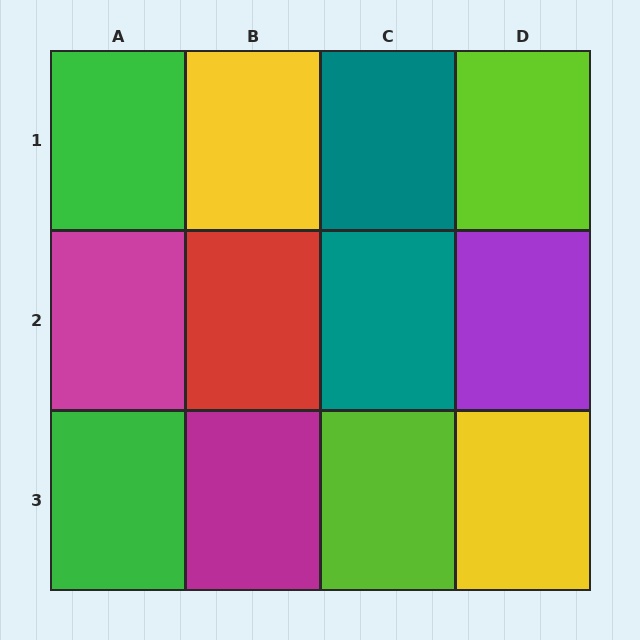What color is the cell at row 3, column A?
Green.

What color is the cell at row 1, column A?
Green.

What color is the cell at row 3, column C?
Lime.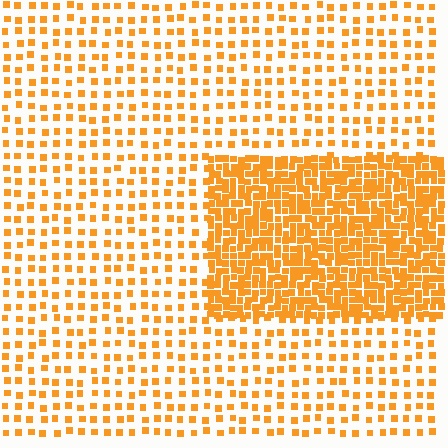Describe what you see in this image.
The image contains small orange elements arranged at two different densities. A rectangle-shaped region is visible where the elements are more densely packed than the surrounding area.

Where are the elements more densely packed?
The elements are more densely packed inside the rectangle boundary.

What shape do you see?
I see a rectangle.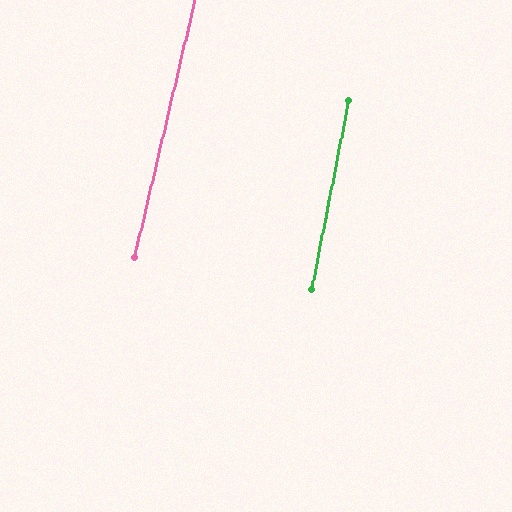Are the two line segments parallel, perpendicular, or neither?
Parallel — their directions differ by only 2.0°.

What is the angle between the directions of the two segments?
Approximately 2 degrees.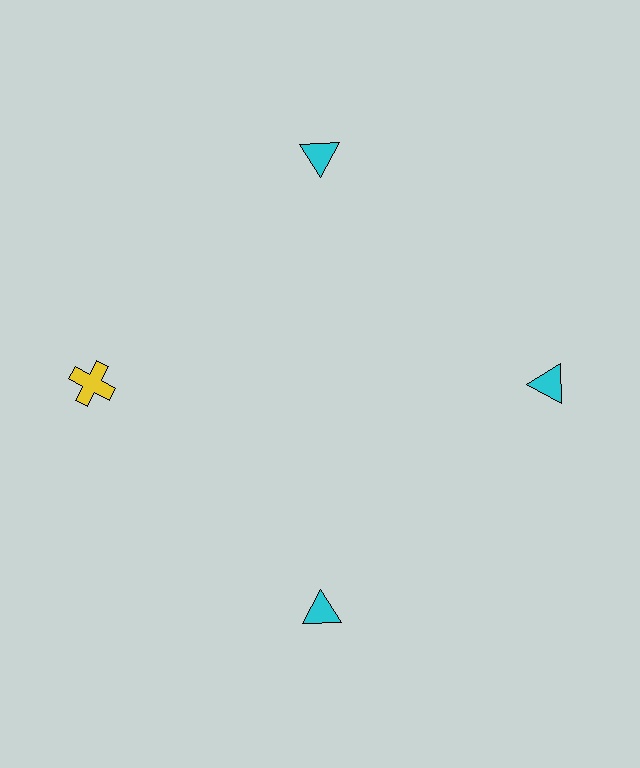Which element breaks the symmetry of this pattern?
The yellow cross at roughly the 9 o'clock position breaks the symmetry. All other shapes are cyan triangles.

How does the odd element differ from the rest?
It differs in both color (yellow instead of cyan) and shape (cross instead of triangle).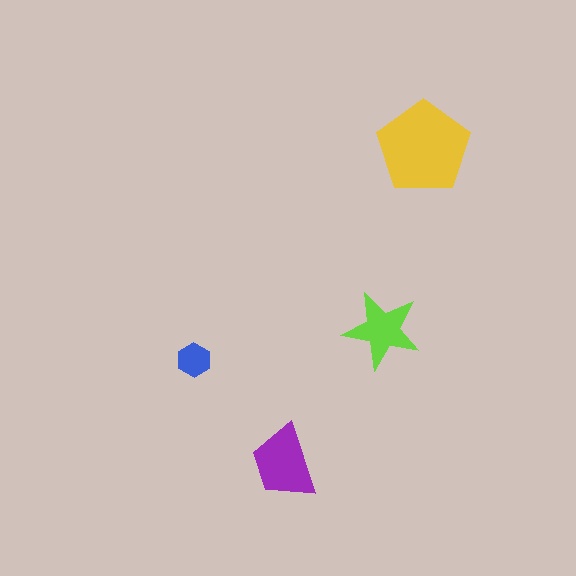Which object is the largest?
The yellow pentagon.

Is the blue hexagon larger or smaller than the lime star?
Smaller.